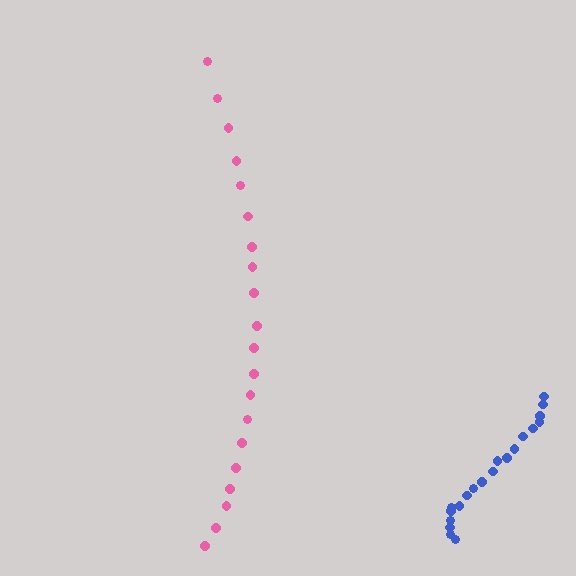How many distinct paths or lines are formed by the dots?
There are 2 distinct paths.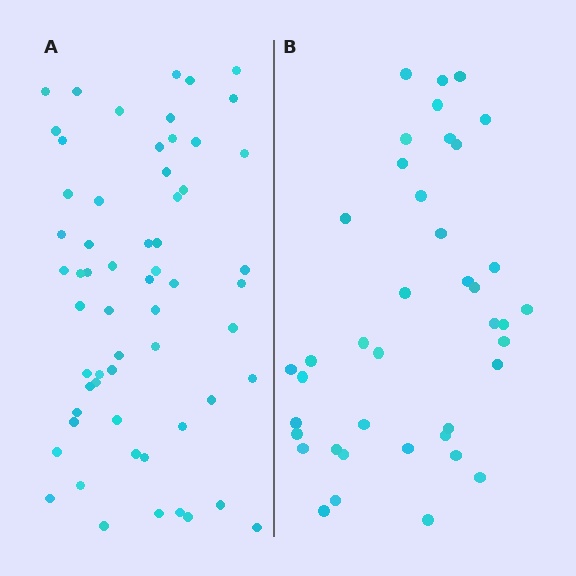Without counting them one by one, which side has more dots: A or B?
Region A (the left region) has more dots.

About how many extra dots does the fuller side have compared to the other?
Region A has approximately 20 more dots than region B.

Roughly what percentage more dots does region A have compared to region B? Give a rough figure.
About 50% more.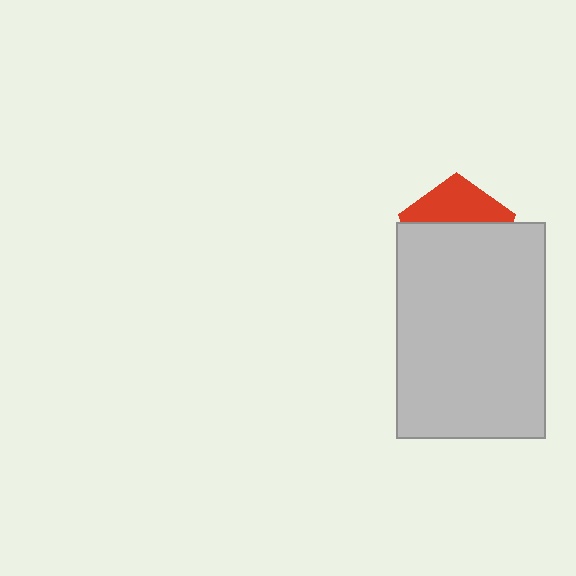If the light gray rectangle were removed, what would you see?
You would see the complete red pentagon.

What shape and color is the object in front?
The object in front is a light gray rectangle.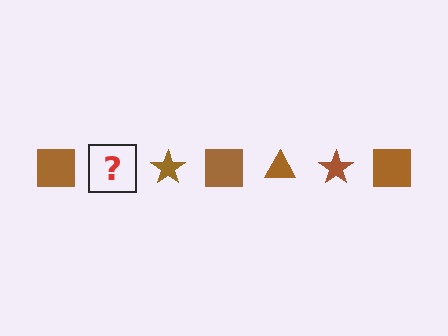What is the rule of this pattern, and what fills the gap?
The rule is that the pattern cycles through square, triangle, star shapes in brown. The gap should be filled with a brown triangle.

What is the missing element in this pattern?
The missing element is a brown triangle.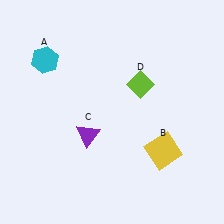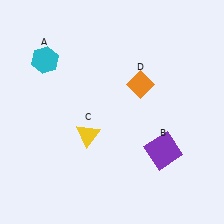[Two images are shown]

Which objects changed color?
B changed from yellow to purple. C changed from purple to yellow. D changed from lime to orange.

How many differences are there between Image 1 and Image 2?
There are 3 differences between the two images.